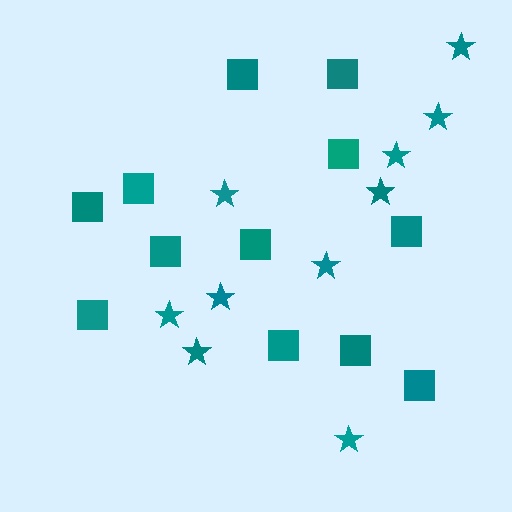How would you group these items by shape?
There are 2 groups: one group of squares (12) and one group of stars (10).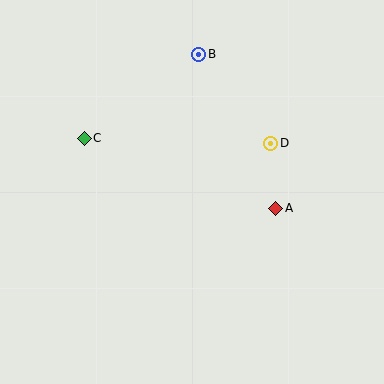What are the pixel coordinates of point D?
Point D is at (271, 143).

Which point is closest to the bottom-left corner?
Point C is closest to the bottom-left corner.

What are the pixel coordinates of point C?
Point C is at (84, 138).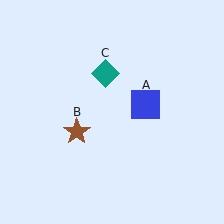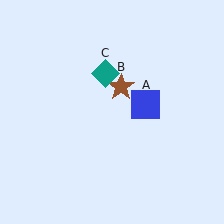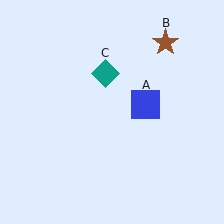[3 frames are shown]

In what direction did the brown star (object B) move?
The brown star (object B) moved up and to the right.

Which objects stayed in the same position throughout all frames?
Blue square (object A) and teal diamond (object C) remained stationary.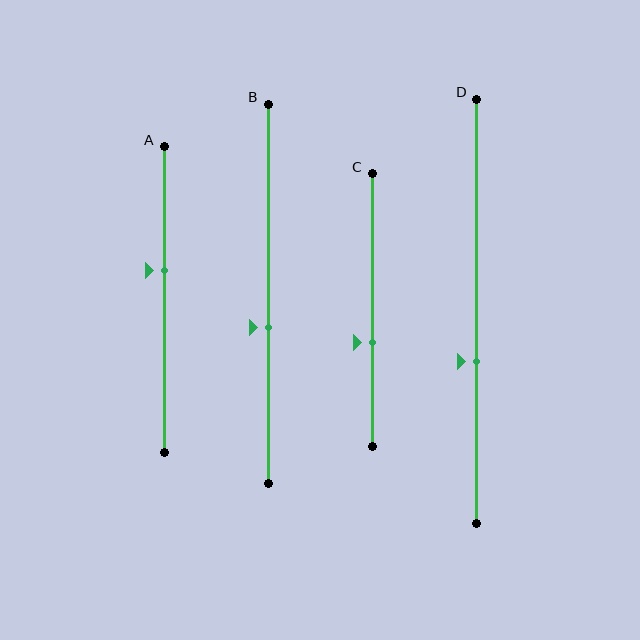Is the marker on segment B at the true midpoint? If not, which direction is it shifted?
No, the marker on segment B is shifted downward by about 9% of the segment length.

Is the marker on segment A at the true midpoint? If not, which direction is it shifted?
No, the marker on segment A is shifted upward by about 10% of the segment length.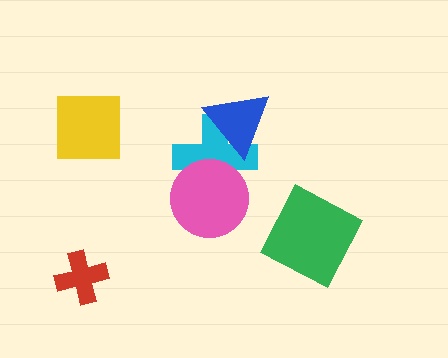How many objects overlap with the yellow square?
0 objects overlap with the yellow square.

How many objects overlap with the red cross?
0 objects overlap with the red cross.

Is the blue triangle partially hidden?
No, no other shape covers it.